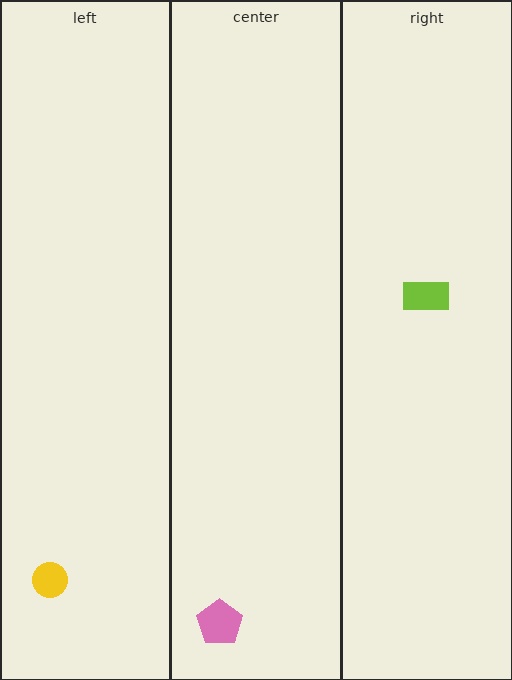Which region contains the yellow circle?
The left region.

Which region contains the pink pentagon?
The center region.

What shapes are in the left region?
The yellow circle.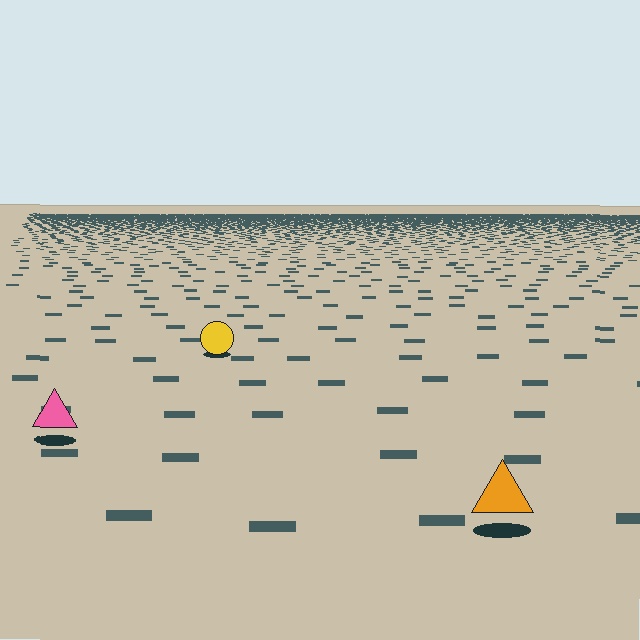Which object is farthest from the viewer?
The yellow circle is farthest from the viewer. It appears smaller and the ground texture around it is denser.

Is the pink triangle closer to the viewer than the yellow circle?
Yes. The pink triangle is closer — you can tell from the texture gradient: the ground texture is coarser near it.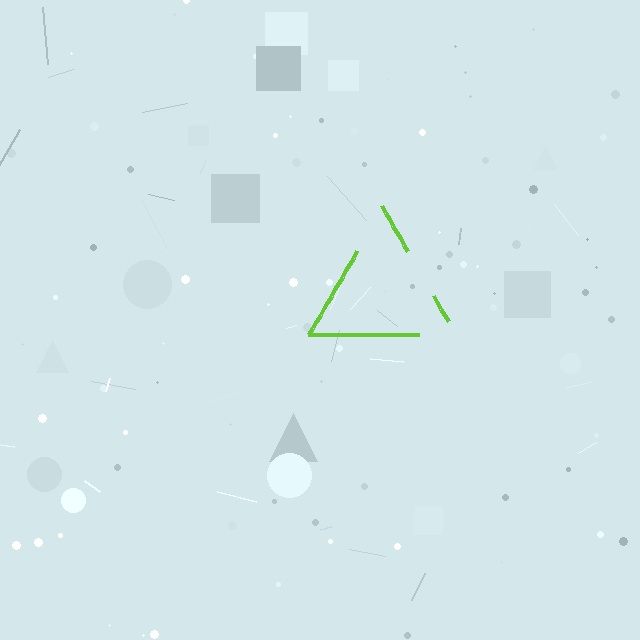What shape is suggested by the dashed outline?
The dashed outline suggests a triangle.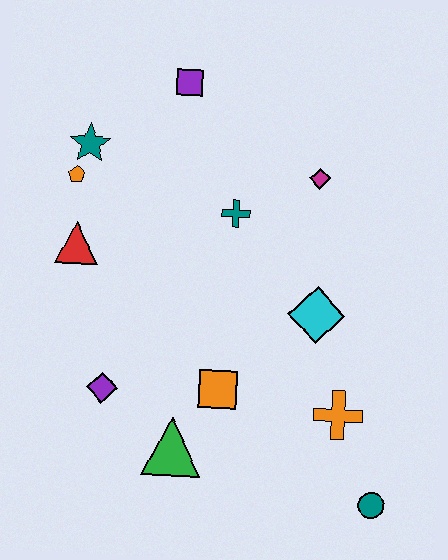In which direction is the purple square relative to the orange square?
The purple square is above the orange square.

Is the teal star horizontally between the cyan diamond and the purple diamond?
No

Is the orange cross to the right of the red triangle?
Yes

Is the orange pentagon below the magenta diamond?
Yes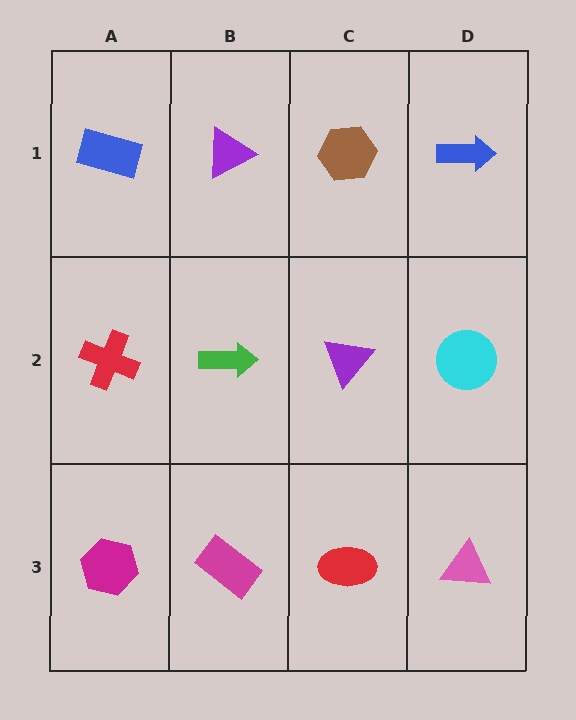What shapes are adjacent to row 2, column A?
A blue rectangle (row 1, column A), a magenta hexagon (row 3, column A), a green arrow (row 2, column B).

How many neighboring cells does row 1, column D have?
2.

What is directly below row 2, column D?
A pink triangle.